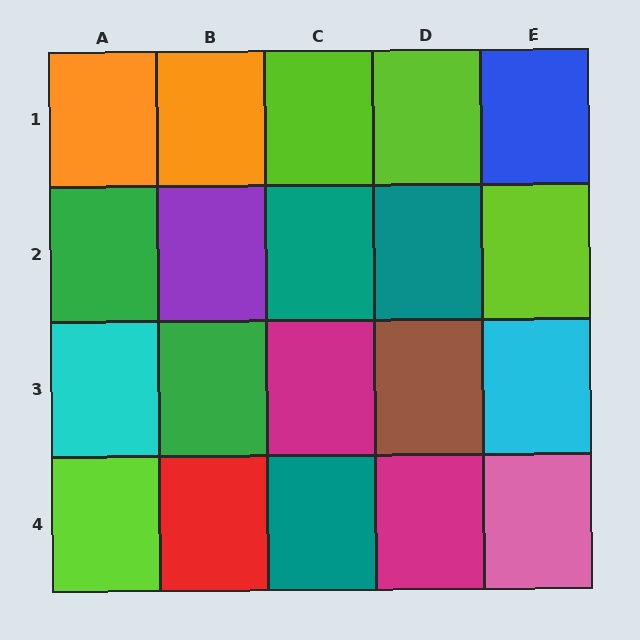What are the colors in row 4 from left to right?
Lime, red, teal, magenta, pink.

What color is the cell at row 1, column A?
Orange.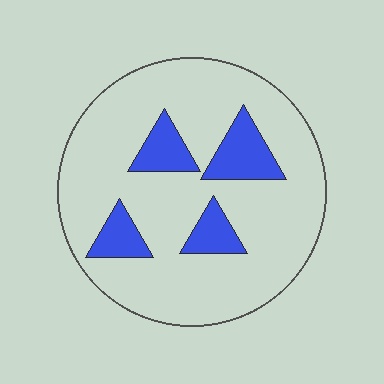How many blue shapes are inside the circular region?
4.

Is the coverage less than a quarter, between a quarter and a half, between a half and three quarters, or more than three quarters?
Less than a quarter.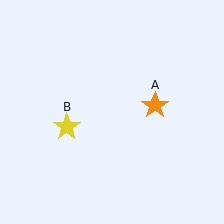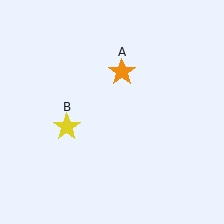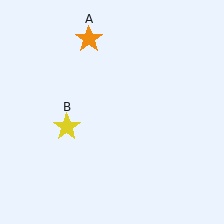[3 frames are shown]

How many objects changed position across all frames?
1 object changed position: orange star (object A).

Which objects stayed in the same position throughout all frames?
Yellow star (object B) remained stationary.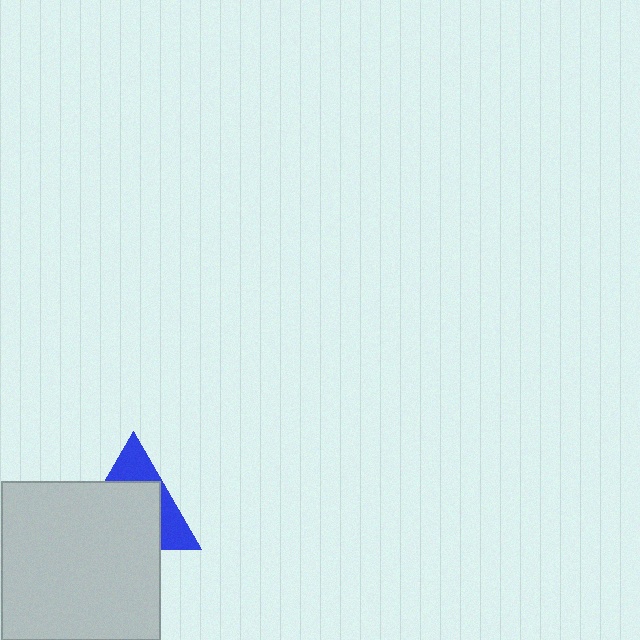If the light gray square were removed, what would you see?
You would see the complete blue triangle.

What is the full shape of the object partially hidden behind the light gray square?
The partially hidden object is a blue triangle.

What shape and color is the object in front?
The object in front is a light gray square.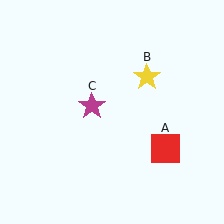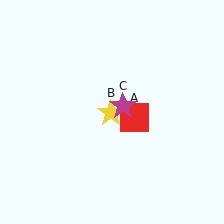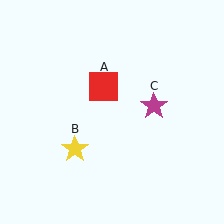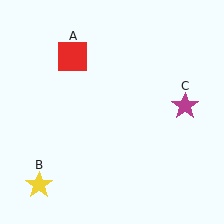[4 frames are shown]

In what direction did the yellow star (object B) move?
The yellow star (object B) moved down and to the left.